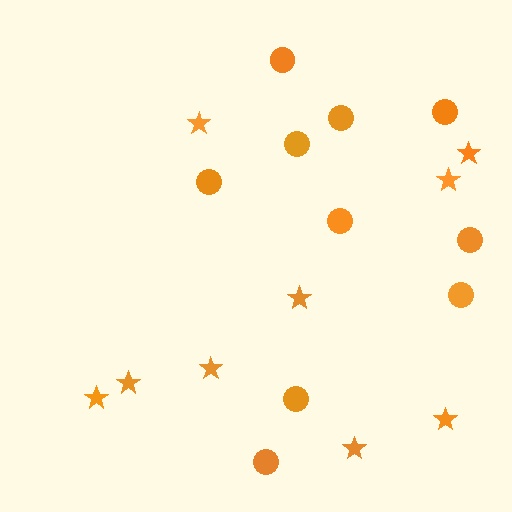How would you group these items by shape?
There are 2 groups: one group of circles (10) and one group of stars (9).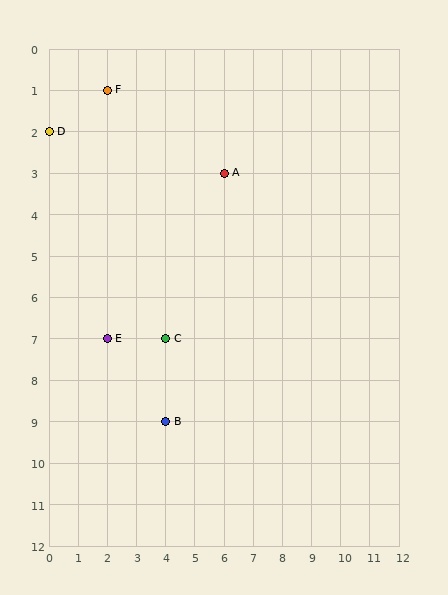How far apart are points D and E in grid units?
Points D and E are 2 columns and 5 rows apart (about 5.4 grid units diagonally).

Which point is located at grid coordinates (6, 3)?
Point A is at (6, 3).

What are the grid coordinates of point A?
Point A is at grid coordinates (6, 3).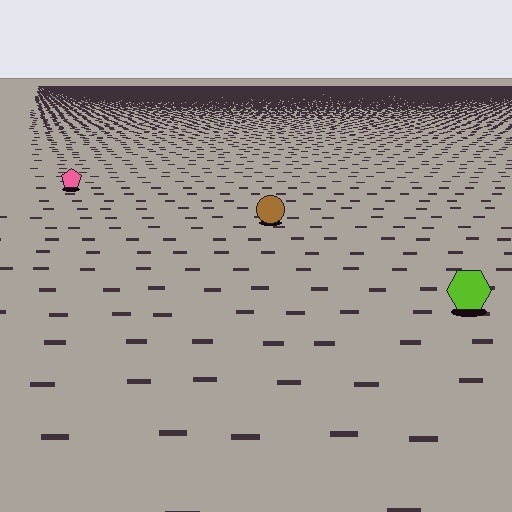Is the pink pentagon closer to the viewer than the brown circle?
No. The brown circle is closer — you can tell from the texture gradient: the ground texture is coarser near it.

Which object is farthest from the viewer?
The pink pentagon is farthest from the viewer. It appears smaller and the ground texture around it is denser.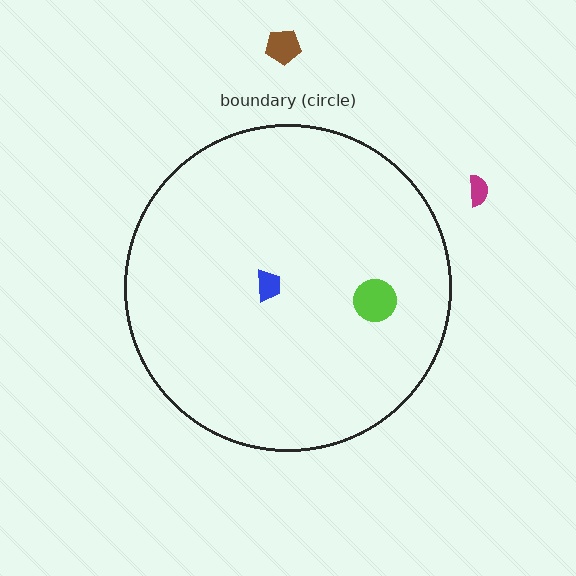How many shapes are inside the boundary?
2 inside, 2 outside.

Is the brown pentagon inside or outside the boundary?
Outside.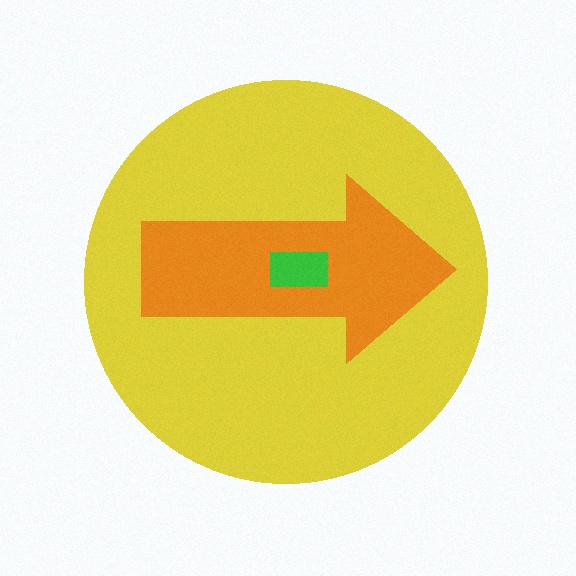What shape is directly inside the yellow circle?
The orange arrow.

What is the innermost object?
The green rectangle.